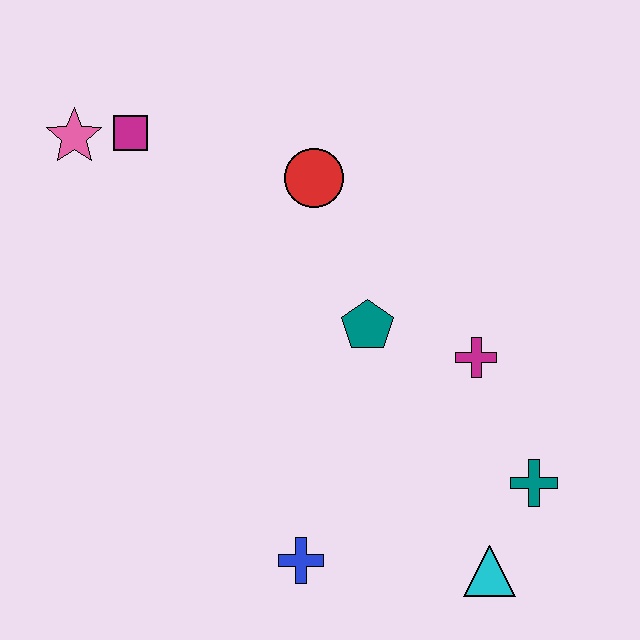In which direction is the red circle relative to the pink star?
The red circle is to the right of the pink star.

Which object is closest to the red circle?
The teal pentagon is closest to the red circle.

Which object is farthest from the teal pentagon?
The pink star is farthest from the teal pentagon.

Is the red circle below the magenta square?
Yes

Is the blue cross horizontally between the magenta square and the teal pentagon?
Yes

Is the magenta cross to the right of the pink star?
Yes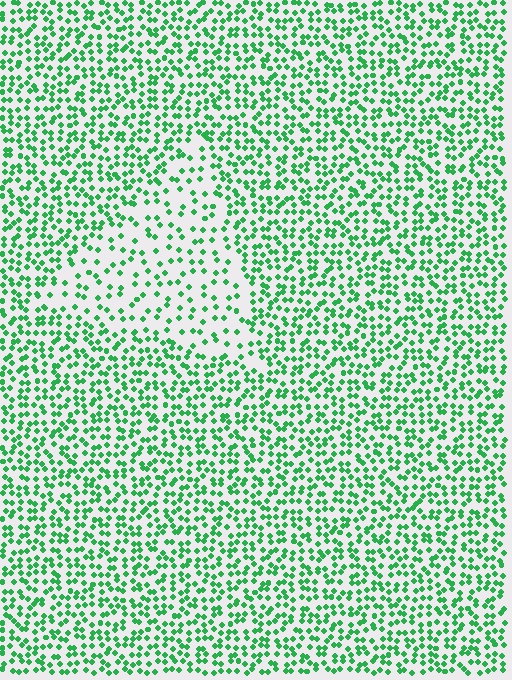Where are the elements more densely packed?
The elements are more densely packed outside the triangle boundary.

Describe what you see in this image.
The image contains small green elements arranged at two different densities. A triangle-shaped region is visible where the elements are less densely packed than the surrounding area.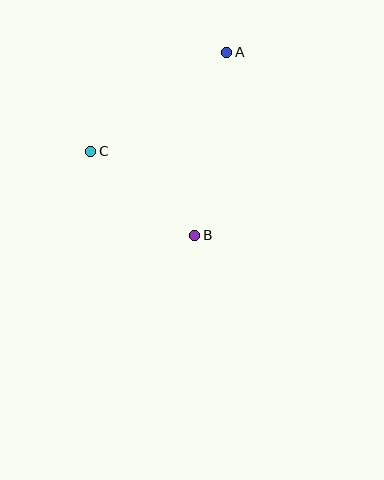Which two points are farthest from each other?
Points A and B are farthest from each other.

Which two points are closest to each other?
Points B and C are closest to each other.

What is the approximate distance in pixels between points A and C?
The distance between A and C is approximately 168 pixels.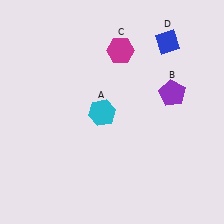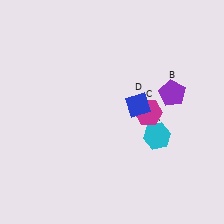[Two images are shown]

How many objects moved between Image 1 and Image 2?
3 objects moved between the two images.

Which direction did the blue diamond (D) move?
The blue diamond (D) moved down.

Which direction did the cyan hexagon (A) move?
The cyan hexagon (A) moved right.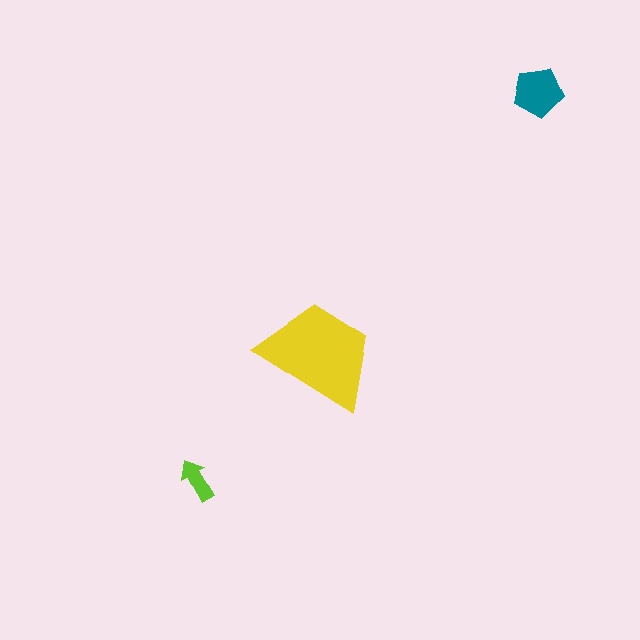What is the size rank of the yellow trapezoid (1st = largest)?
1st.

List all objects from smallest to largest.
The lime arrow, the teal pentagon, the yellow trapezoid.